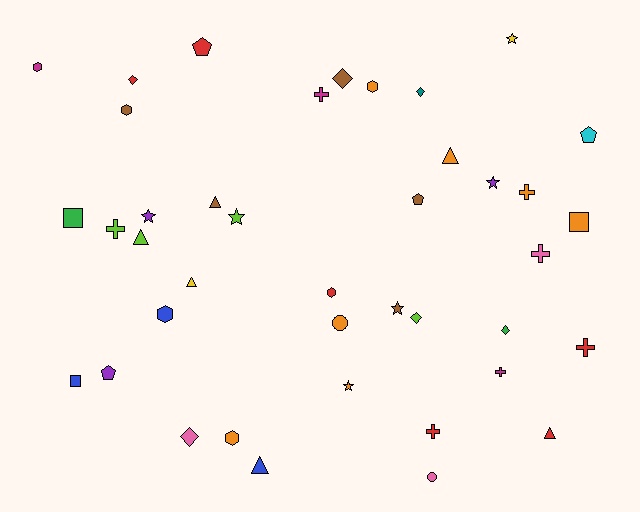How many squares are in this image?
There are 3 squares.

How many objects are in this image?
There are 40 objects.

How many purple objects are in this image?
There are 3 purple objects.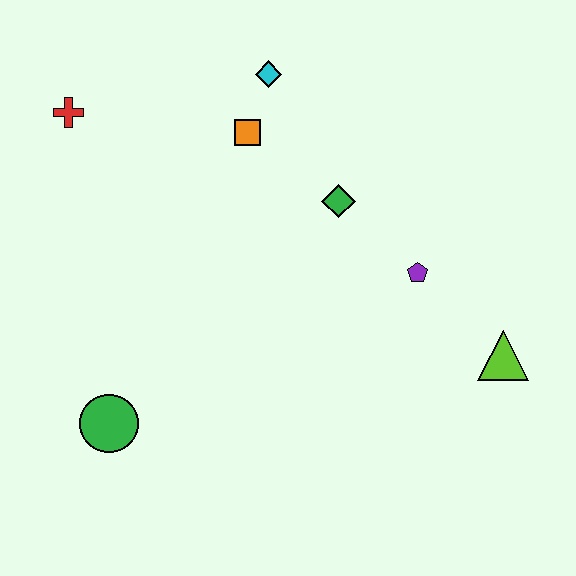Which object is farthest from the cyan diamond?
The green circle is farthest from the cyan diamond.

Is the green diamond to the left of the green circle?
No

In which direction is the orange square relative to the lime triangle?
The orange square is to the left of the lime triangle.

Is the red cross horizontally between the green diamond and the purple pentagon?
No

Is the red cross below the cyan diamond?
Yes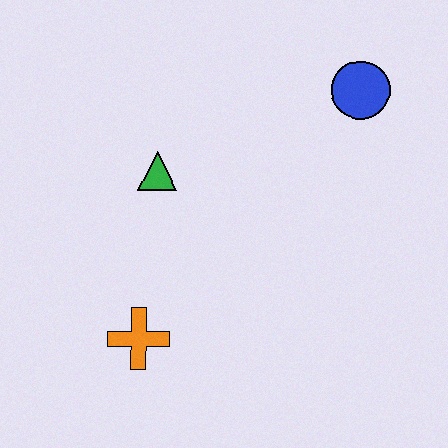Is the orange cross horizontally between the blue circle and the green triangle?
No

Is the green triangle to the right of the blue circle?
No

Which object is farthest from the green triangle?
The blue circle is farthest from the green triangle.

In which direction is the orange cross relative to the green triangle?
The orange cross is below the green triangle.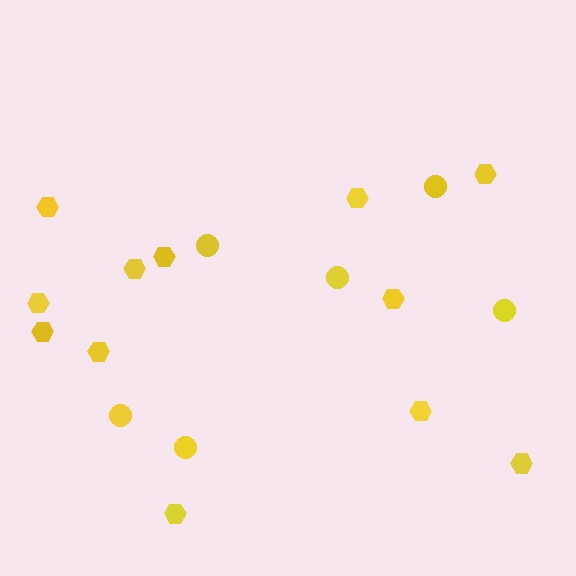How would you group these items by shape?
There are 2 groups: one group of hexagons (12) and one group of circles (6).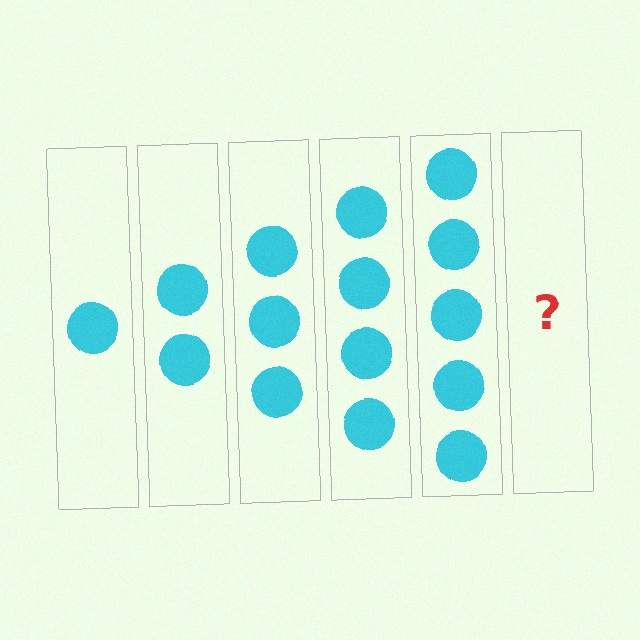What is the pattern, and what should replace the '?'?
The pattern is that each step adds one more circle. The '?' should be 6 circles.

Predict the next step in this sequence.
The next step is 6 circles.